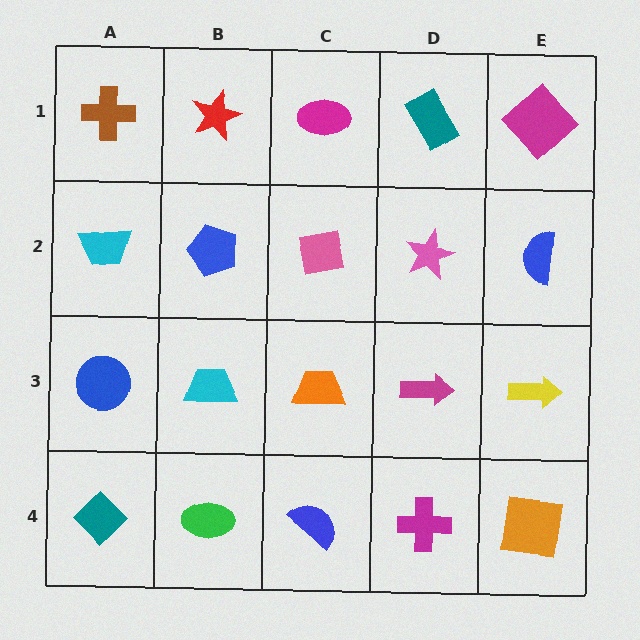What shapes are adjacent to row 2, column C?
A magenta ellipse (row 1, column C), an orange trapezoid (row 3, column C), a blue pentagon (row 2, column B), a pink star (row 2, column D).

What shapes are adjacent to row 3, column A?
A cyan trapezoid (row 2, column A), a teal diamond (row 4, column A), a cyan trapezoid (row 3, column B).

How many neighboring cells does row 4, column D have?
3.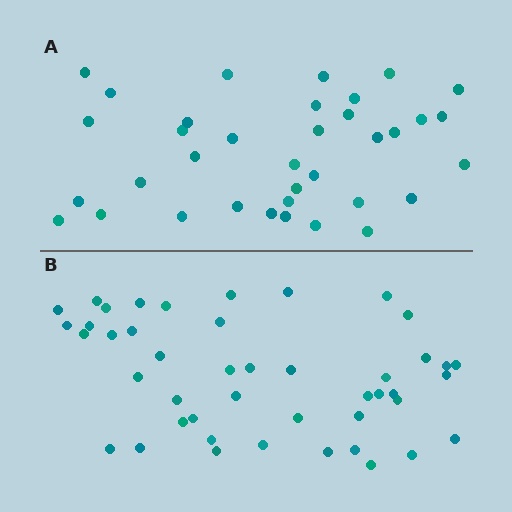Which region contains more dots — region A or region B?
Region B (the bottom region) has more dots.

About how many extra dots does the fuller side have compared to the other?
Region B has roughly 8 or so more dots than region A.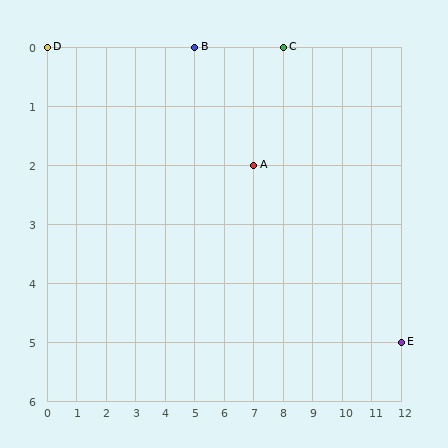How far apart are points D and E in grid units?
Points D and E are 12 columns and 5 rows apart (about 13.0 grid units diagonally).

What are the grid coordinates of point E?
Point E is at grid coordinates (12, 5).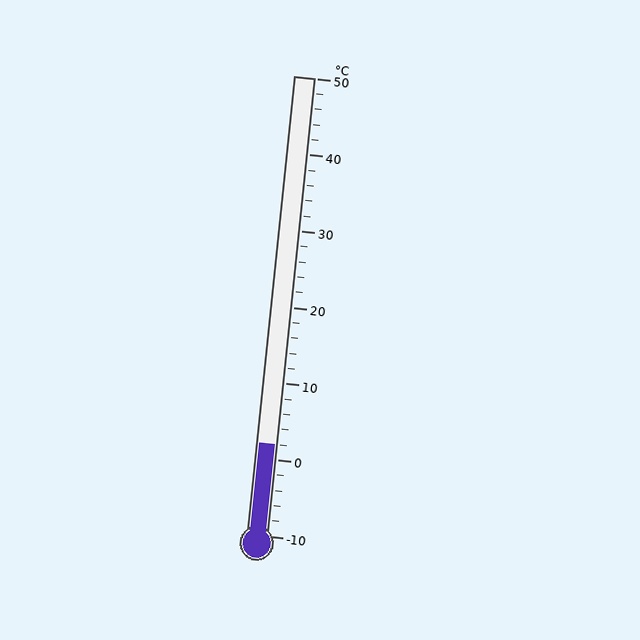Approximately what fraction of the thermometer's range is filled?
The thermometer is filled to approximately 20% of its range.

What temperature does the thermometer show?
The thermometer shows approximately 2°C.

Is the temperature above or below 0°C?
The temperature is above 0°C.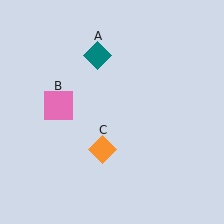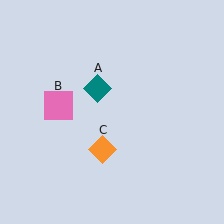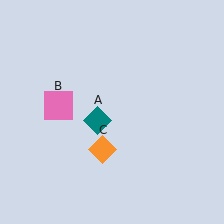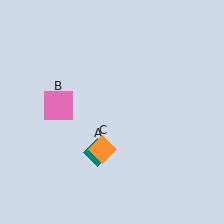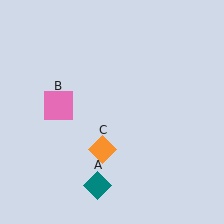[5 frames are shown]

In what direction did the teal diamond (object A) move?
The teal diamond (object A) moved down.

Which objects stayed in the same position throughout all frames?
Pink square (object B) and orange diamond (object C) remained stationary.